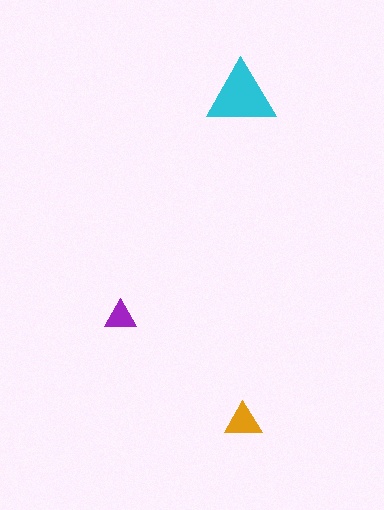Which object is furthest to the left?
The purple triangle is leftmost.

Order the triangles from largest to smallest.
the cyan one, the orange one, the purple one.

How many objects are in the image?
There are 3 objects in the image.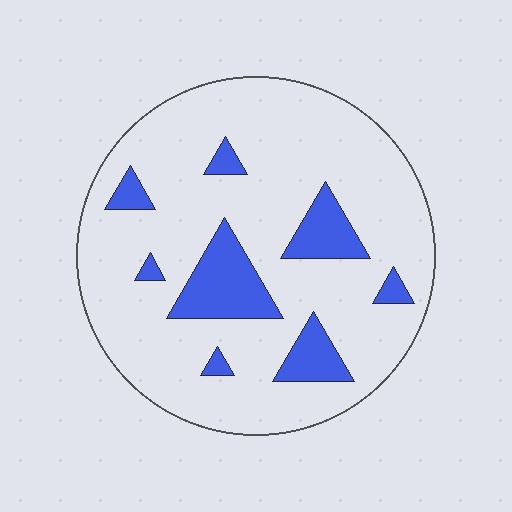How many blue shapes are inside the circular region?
8.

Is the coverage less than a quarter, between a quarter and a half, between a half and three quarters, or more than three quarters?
Less than a quarter.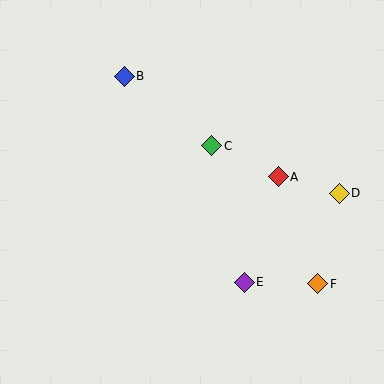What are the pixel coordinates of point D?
Point D is at (339, 193).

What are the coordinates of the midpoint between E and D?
The midpoint between E and D is at (292, 238).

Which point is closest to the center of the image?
Point C at (212, 146) is closest to the center.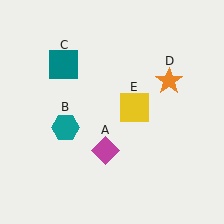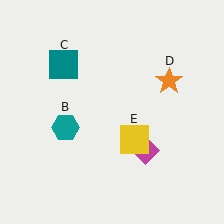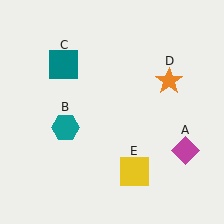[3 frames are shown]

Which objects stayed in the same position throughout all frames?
Teal hexagon (object B) and teal square (object C) and orange star (object D) remained stationary.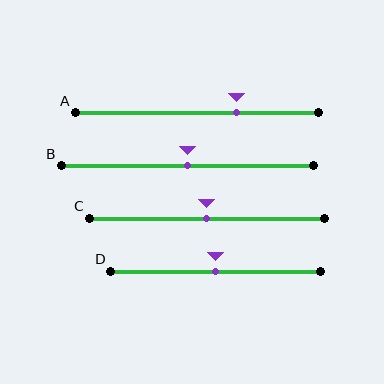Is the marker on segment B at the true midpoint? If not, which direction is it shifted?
Yes, the marker on segment B is at the true midpoint.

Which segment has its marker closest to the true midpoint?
Segment B has its marker closest to the true midpoint.